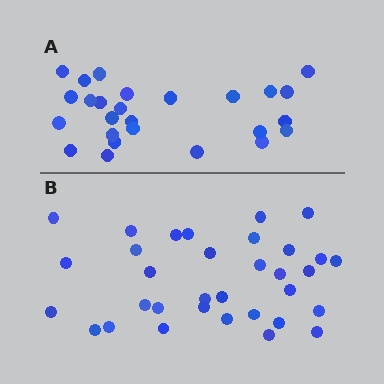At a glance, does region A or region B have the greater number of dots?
Region B (the bottom region) has more dots.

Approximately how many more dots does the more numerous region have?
Region B has roughly 8 or so more dots than region A.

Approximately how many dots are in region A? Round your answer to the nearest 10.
About 30 dots. (The exact count is 26, which rounds to 30.)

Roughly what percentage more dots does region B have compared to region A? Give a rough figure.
About 25% more.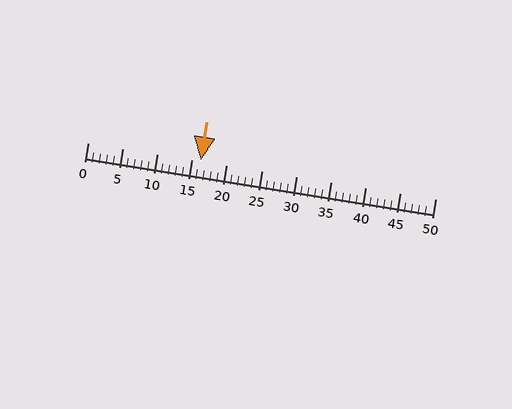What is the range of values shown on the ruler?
The ruler shows values from 0 to 50.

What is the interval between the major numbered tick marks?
The major tick marks are spaced 5 units apart.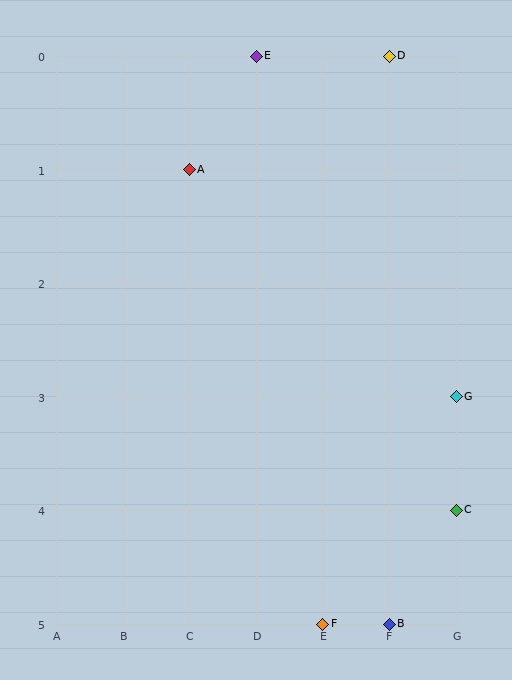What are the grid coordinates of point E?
Point E is at grid coordinates (D, 0).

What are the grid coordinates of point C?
Point C is at grid coordinates (G, 4).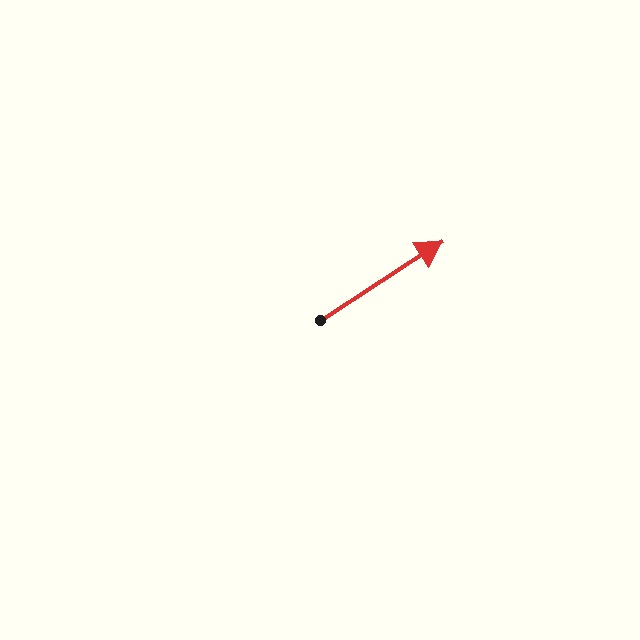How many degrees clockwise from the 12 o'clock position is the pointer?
Approximately 57 degrees.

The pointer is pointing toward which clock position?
Roughly 2 o'clock.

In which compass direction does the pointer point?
Northeast.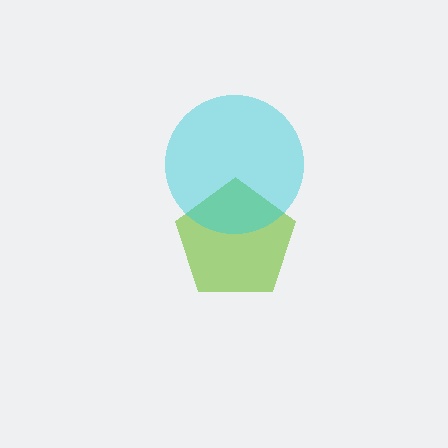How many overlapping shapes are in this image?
There are 2 overlapping shapes in the image.